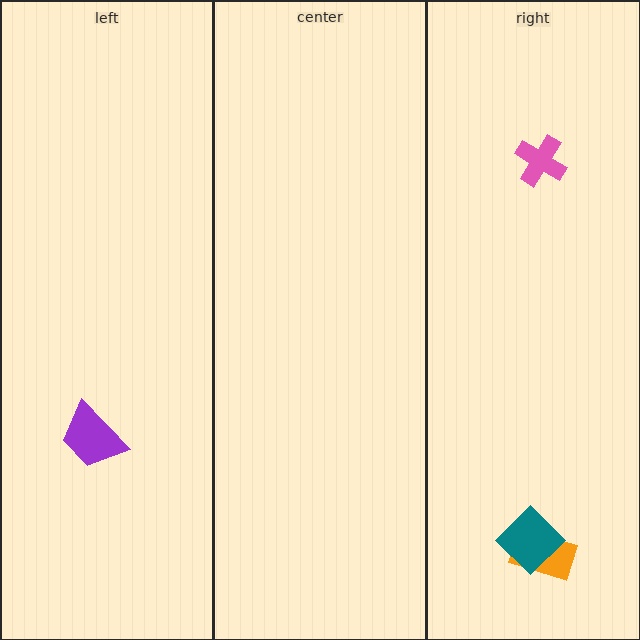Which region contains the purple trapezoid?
The left region.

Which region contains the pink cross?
The right region.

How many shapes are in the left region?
1.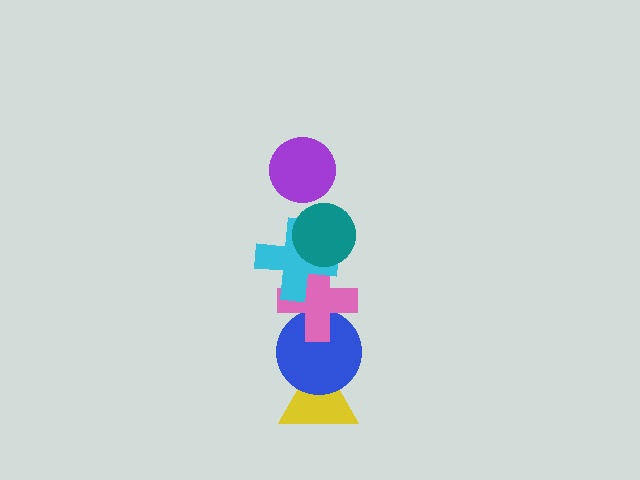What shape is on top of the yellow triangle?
The blue circle is on top of the yellow triangle.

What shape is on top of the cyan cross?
The teal circle is on top of the cyan cross.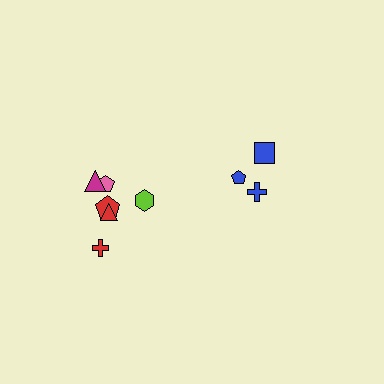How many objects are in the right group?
There are 3 objects.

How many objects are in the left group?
There are 6 objects.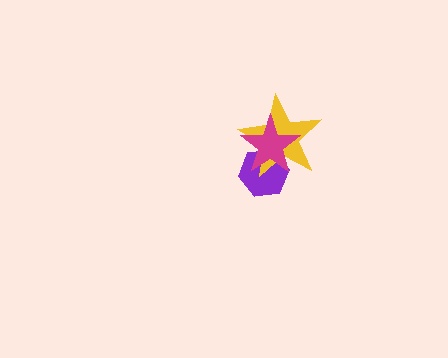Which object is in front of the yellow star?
The magenta star is in front of the yellow star.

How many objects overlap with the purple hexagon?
2 objects overlap with the purple hexagon.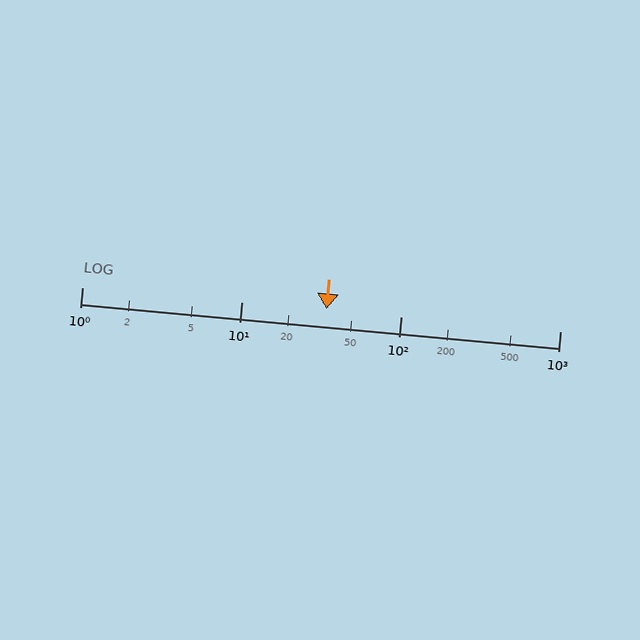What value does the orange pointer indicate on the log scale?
The pointer indicates approximately 34.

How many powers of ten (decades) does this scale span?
The scale spans 3 decades, from 1 to 1000.